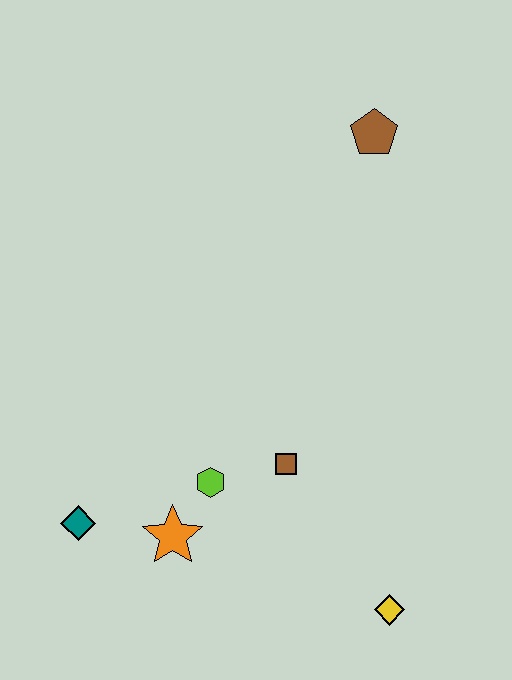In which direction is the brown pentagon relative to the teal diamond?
The brown pentagon is above the teal diamond.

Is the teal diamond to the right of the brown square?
No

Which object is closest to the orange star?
The lime hexagon is closest to the orange star.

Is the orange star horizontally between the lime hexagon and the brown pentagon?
No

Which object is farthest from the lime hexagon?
The brown pentagon is farthest from the lime hexagon.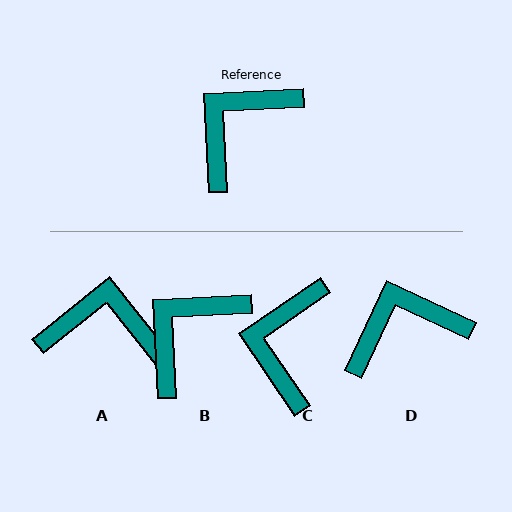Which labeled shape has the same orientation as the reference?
B.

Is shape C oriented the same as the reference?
No, it is off by about 32 degrees.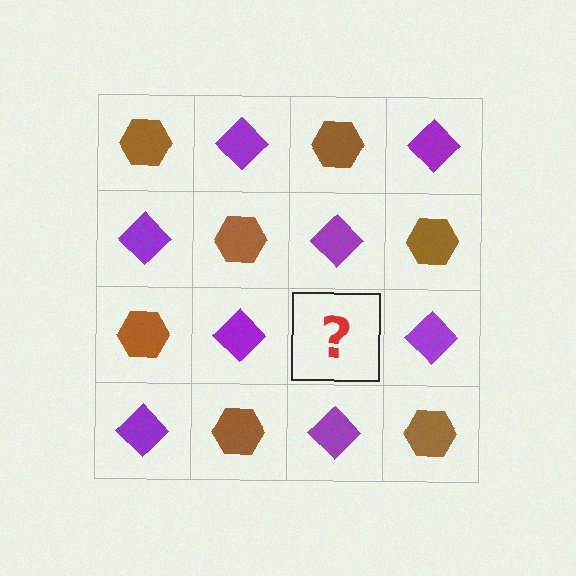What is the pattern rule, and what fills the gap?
The rule is that it alternates brown hexagon and purple diamond in a checkerboard pattern. The gap should be filled with a brown hexagon.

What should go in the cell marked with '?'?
The missing cell should contain a brown hexagon.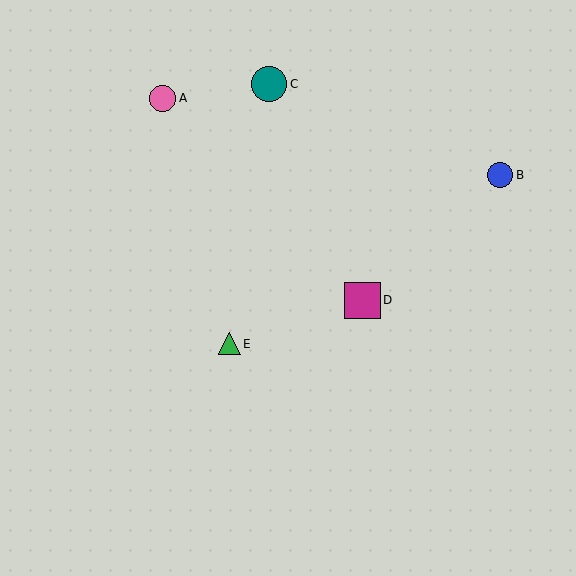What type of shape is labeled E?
Shape E is a green triangle.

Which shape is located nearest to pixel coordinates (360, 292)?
The magenta square (labeled D) at (362, 300) is nearest to that location.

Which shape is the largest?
The magenta square (labeled D) is the largest.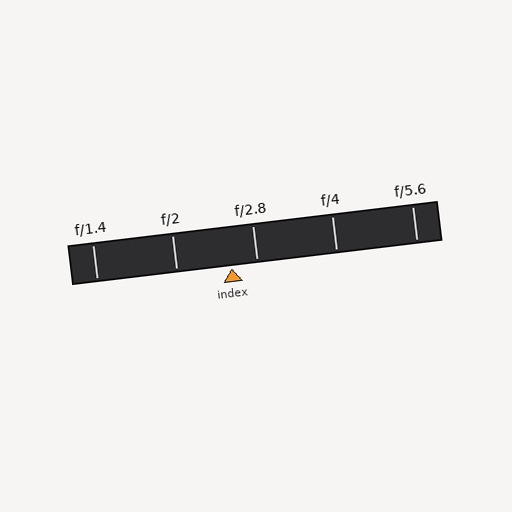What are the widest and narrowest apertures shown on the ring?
The widest aperture shown is f/1.4 and the narrowest is f/5.6.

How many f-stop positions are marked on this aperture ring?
There are 5 f-stop positions marked.